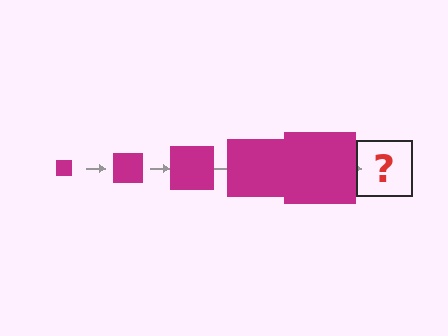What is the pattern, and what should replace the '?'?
The pattern is that the square gets progressively larger each step. The '?' should be a magenta square, larger than the previous one.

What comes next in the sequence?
The next element should be a magenta square, larger than the previous one.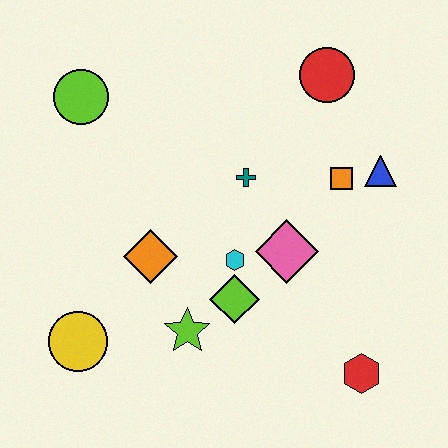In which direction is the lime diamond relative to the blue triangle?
The lime diamond is to the left of the blue triangle.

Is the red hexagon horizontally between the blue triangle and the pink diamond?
Yes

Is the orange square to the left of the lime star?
No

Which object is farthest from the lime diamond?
The lime circle is farthest from the lime diamond.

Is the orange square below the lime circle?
Yes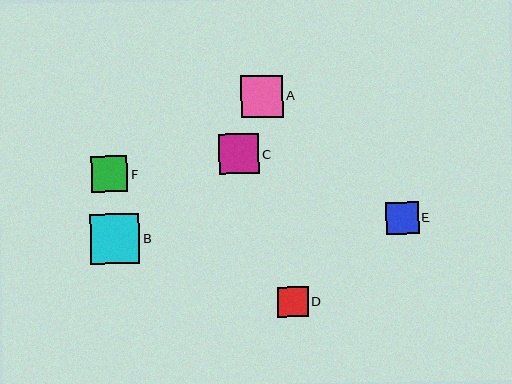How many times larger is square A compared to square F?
Square A is approximately 1.2 times the size of square F.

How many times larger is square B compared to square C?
Square B is approximately 1.2 times the size of square C.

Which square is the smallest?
Square D is the smallest with a size of approximately 31 pixels.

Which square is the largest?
Square B is the largest with a size of approximately 49 pixels.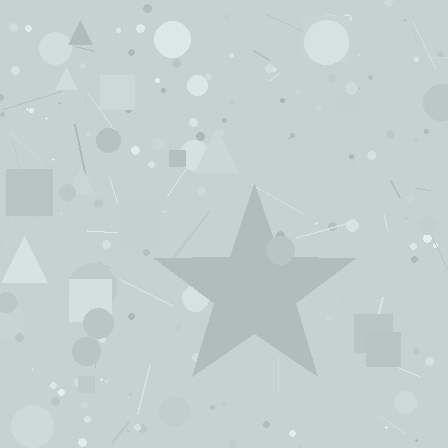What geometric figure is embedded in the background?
A star is embedded in the background.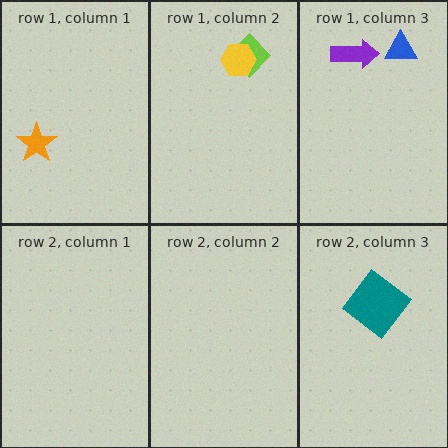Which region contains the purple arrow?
The row 1, column 3 region.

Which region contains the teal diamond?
The row 2, column 3 region.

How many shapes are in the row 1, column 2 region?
2.